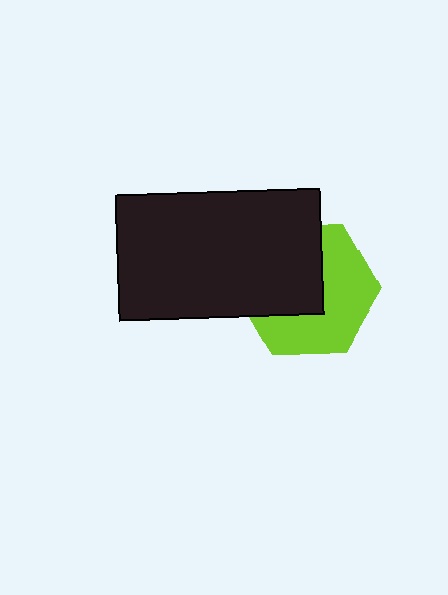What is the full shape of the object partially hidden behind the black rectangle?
The partially hidden object is a lime hexagon.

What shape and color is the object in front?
The object in front is a black rectangle.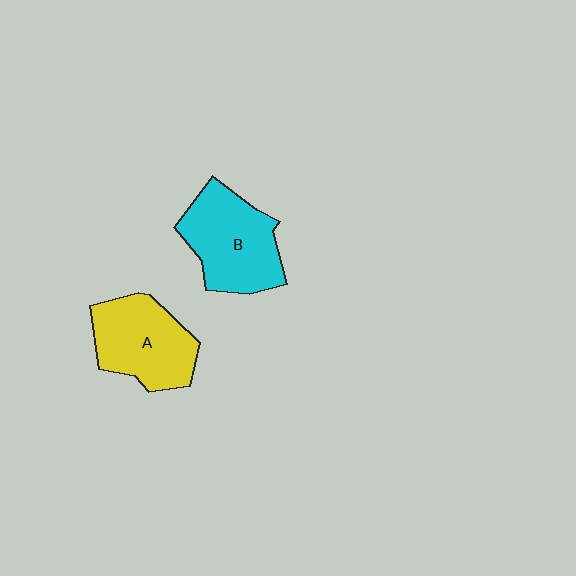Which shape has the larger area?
Shape B (cyan).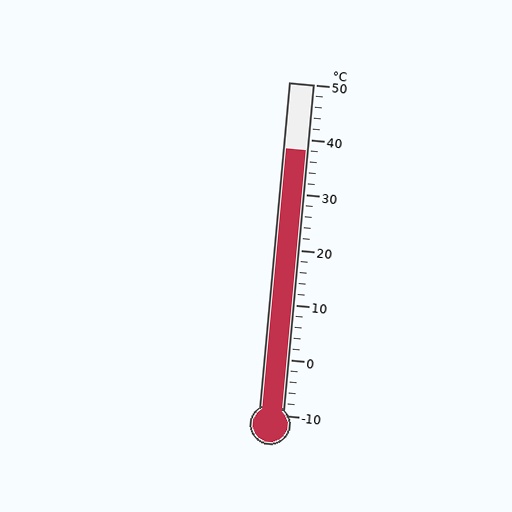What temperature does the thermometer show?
The thermometer shows approximately 38°C.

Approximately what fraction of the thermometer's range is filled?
The thermometer is filled to approximately 80% of its range.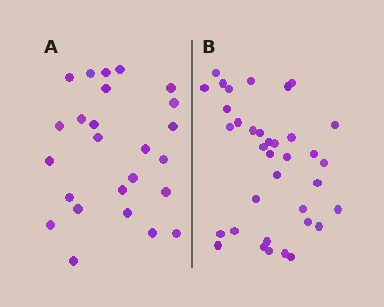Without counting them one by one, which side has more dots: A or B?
Region B (the right region) has more dots.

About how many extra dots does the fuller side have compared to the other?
Region B has roughly 12 or so more dots than region A.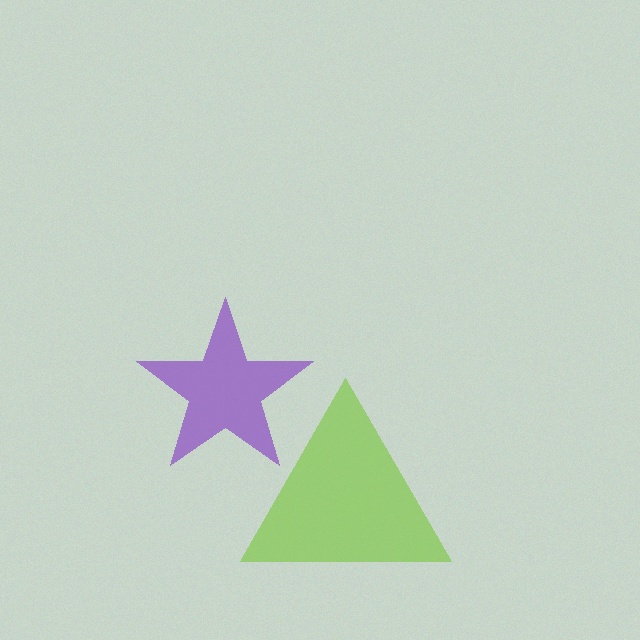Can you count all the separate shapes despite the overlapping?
Yes, there are 2 separate shapes.